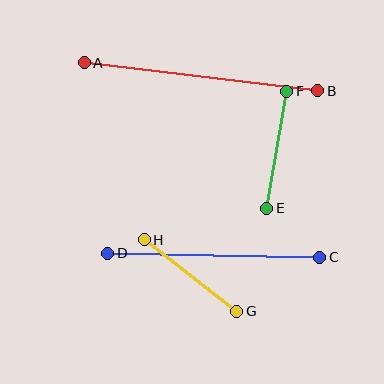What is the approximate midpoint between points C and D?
The midpoint is at approximately (214, 255) pixels.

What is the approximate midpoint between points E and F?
The midpoint is at approximately (277, 150) pixels.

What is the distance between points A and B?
The distance is approximately 235 pixels.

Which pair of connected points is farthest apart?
Points A and B are farthest apart.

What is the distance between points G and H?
The distance is approximately 117 pixels.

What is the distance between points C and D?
The distance is approximately 212 pixels.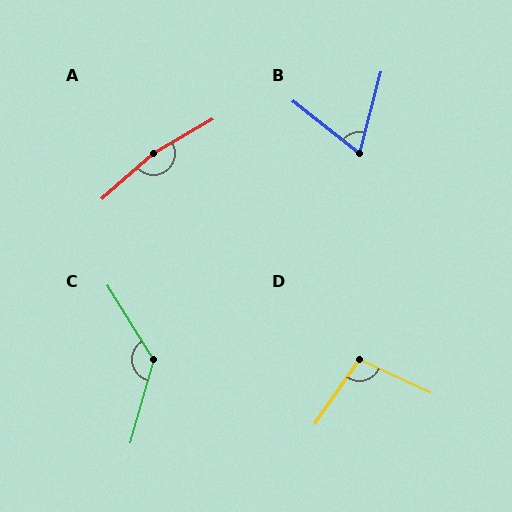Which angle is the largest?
A, at approximately 169 degrees.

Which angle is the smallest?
B, at approximately 66 degrees.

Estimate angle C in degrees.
Approximately 133 degrees.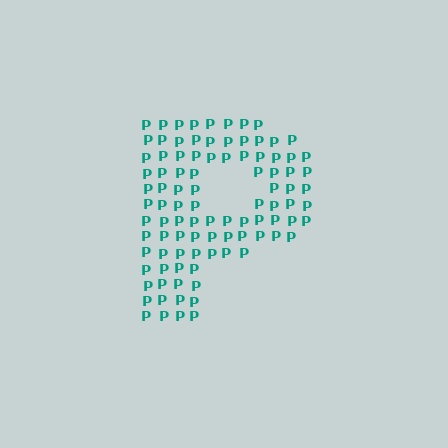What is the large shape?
The large shape is the letter P.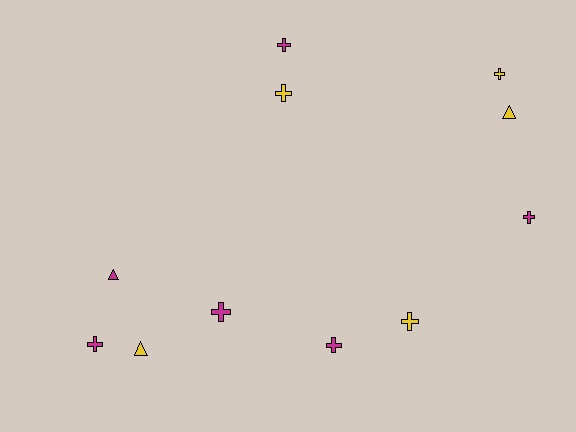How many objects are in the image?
There are 11 objects.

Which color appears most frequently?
Magenta, with 6 objects.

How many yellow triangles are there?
There are 2 yellow triangles.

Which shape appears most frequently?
Cross, with 8 objects.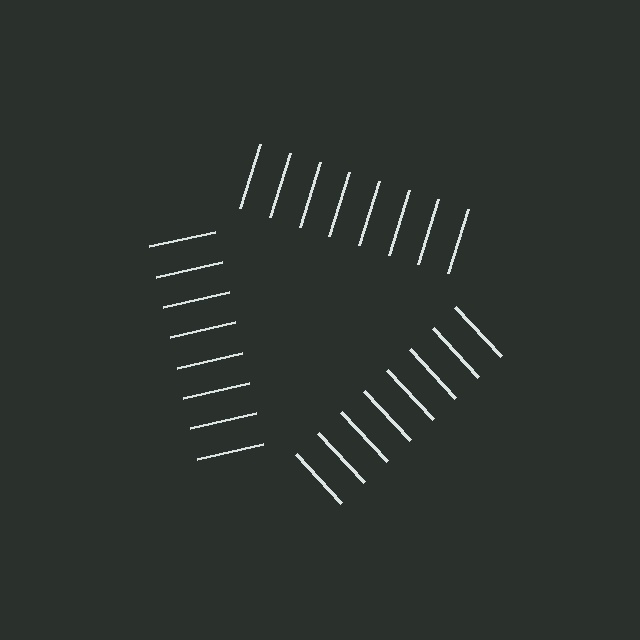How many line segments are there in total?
24 — 8 along each of the 3 edges.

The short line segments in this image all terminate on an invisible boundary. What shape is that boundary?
An illusory triangle — the line segments terminate on its edges but no continuous stroke is drawn.